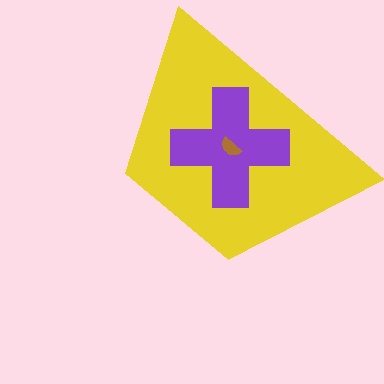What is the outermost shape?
The yellow trapezoid.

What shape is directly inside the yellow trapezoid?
The purple cross.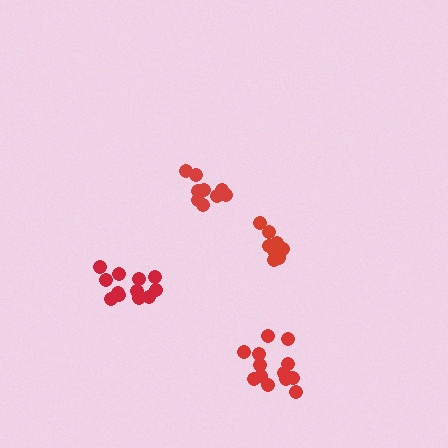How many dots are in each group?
Group 1: 9 dots, Group 2: 12 dots, Group 3: 13 dots, Group 4: 9 dots (43 total).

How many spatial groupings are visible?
There are 4 spatial groupings.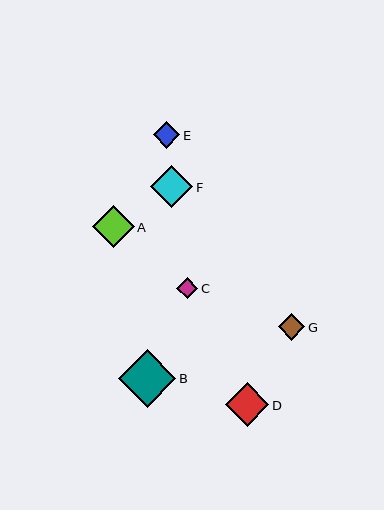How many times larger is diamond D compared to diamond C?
Diamond D is approximately 2.1 times the size of diamond C.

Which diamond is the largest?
Diamond B is the largest with a size of approximately 58 pixels.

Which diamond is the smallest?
Diamond C is the smallest with a size of approximately 21 pixels.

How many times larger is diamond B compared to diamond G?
Diamond B is approximately 2.2 times the size of diamond G.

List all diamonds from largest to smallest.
From largest to smallest: B, D, F, A, E, G, C.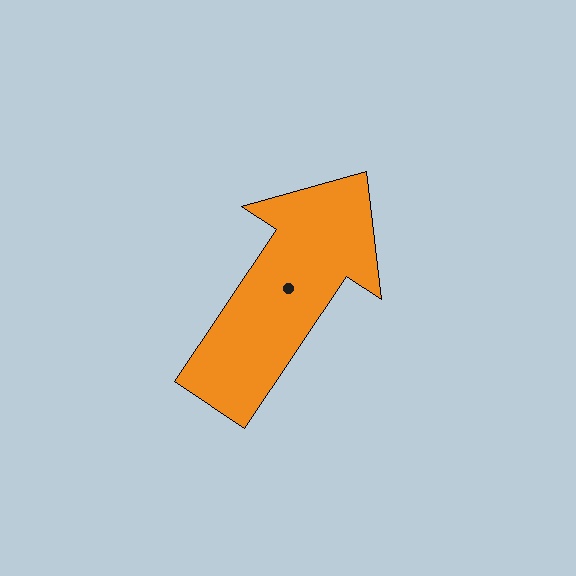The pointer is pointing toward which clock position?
Roughly 1 o'clock.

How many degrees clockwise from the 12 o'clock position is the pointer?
Approximately 34 degrees.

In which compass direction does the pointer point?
Northeast.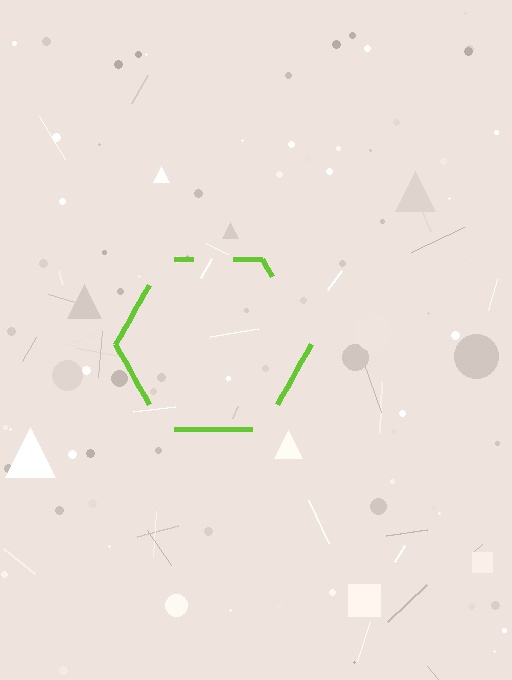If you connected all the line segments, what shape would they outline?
They would outline a hexagon.